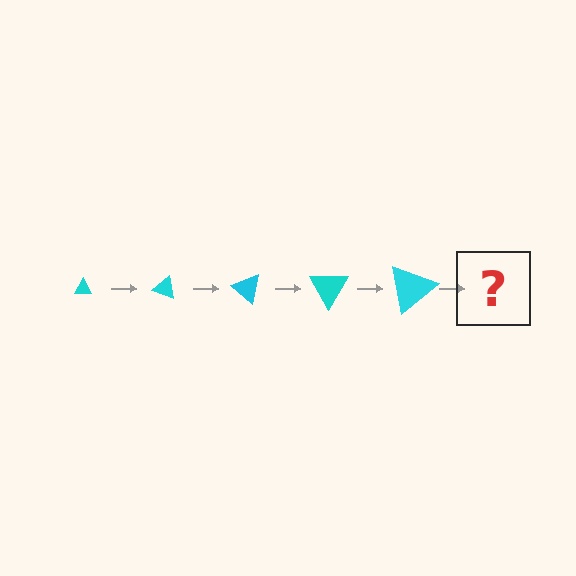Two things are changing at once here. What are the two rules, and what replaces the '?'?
The two rules are that the triangle grows larger each step and it rotates 20 degrees each step. The '?' should be a triangle, larger than the previous one and rotated 100 degrees from the start.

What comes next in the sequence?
The next element should be a triangle, larger than the previous one and rotated 100 degrees from the start.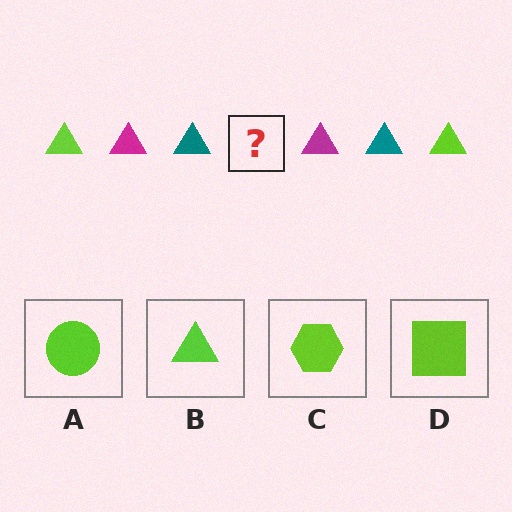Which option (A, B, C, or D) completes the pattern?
B.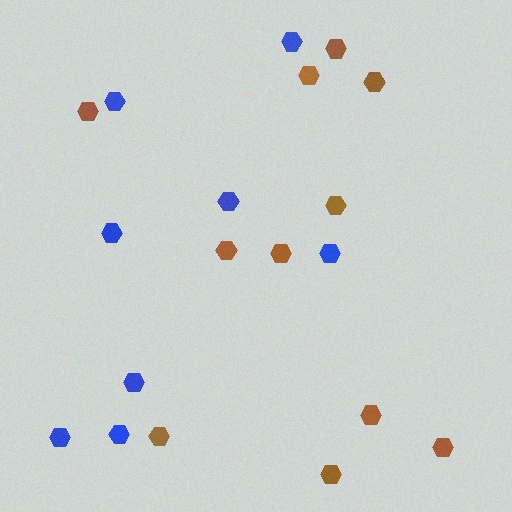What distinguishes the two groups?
There are 2 groups: one group of brown hexagons (11) and one group of blue hexagons (8).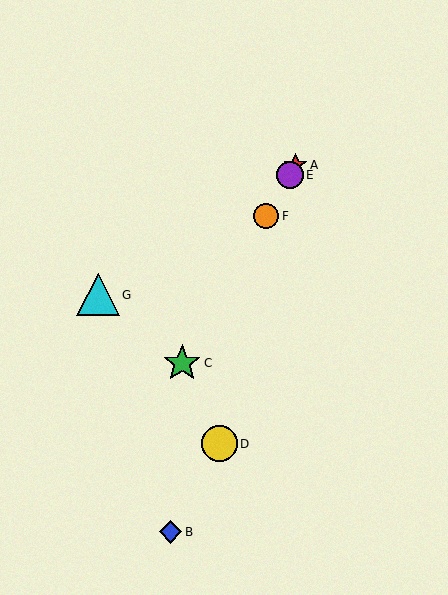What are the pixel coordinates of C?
Object C is at (182, 363).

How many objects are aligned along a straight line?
4 objects (A, C, E, F) are aligned along a straight line.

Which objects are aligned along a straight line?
Objects A, C, E, F are aligned along a straight line.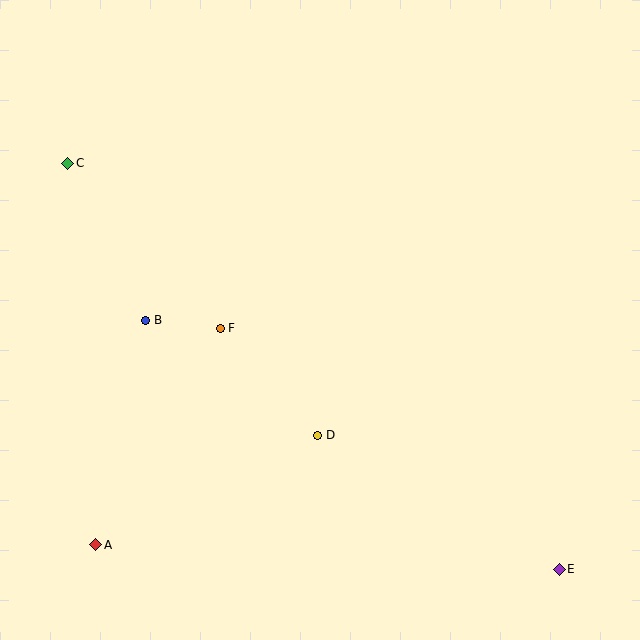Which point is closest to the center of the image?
Point F at (220, 328) is closest to the center.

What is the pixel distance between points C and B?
The distance between C and B is 175 pixels.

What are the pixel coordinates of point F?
Point F is at (220, 328).